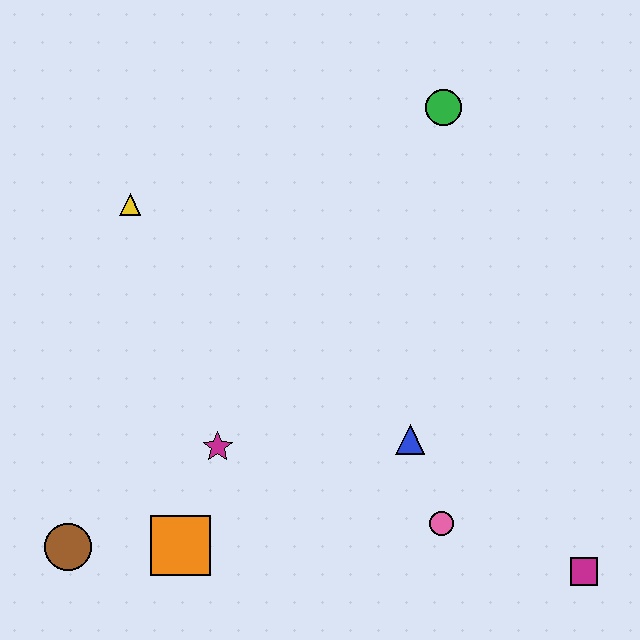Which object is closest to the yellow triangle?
The magenta star is closest to the yellow triangle.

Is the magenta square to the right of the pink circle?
Yes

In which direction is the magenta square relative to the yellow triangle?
The magenta square is to the right of the yellow triangle.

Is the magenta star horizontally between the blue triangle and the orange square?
Yes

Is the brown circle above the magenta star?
No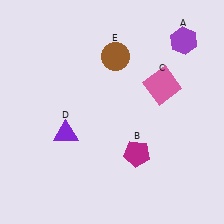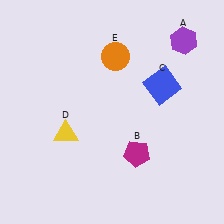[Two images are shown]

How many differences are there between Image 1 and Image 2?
There are 3 differences between the two images.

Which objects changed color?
C changed from pink to blue. D changed from purple to yellow. E changed from brown to orange.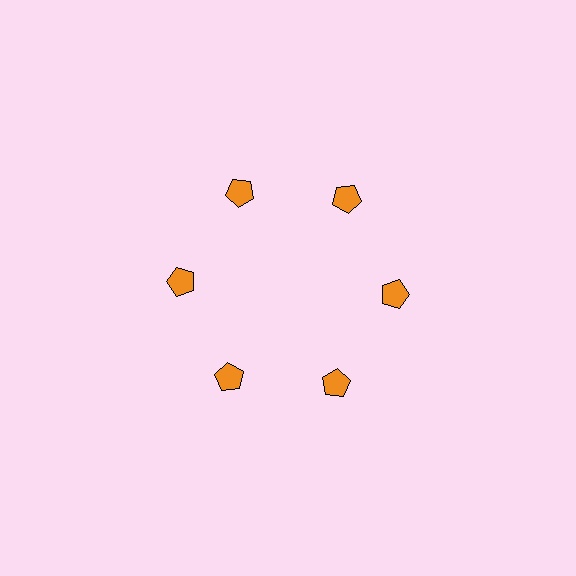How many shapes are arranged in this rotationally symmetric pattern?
There are 6 shapes, arranged in 6 groups of 1.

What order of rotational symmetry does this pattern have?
This pattern has 6-fold rotational symmetry.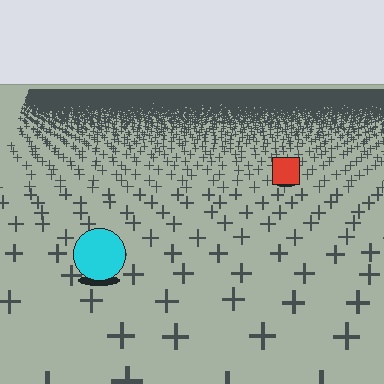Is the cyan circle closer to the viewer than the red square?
Yes. The cyan circle is closer — you can tell from the texture gradient: the ground texture is coarser near it.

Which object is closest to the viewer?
The cyan circle is closest. The texture marks near it are larger and more spread out.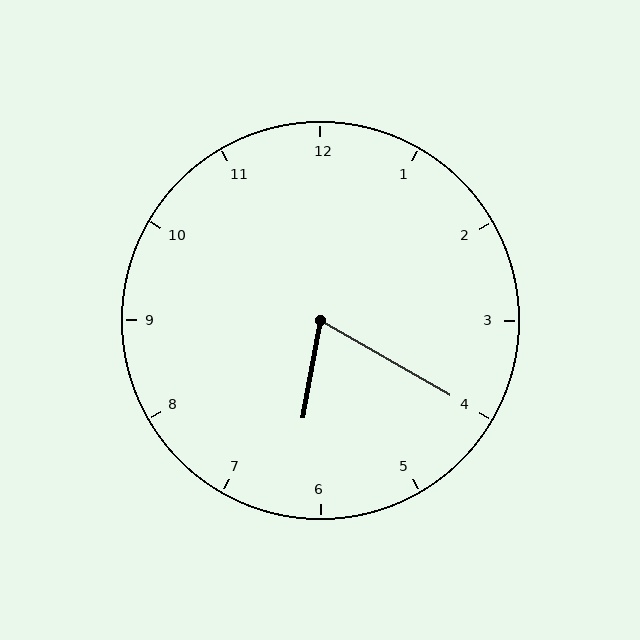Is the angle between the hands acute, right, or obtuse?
It is acute.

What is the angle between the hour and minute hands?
Approximately 70 degrees.